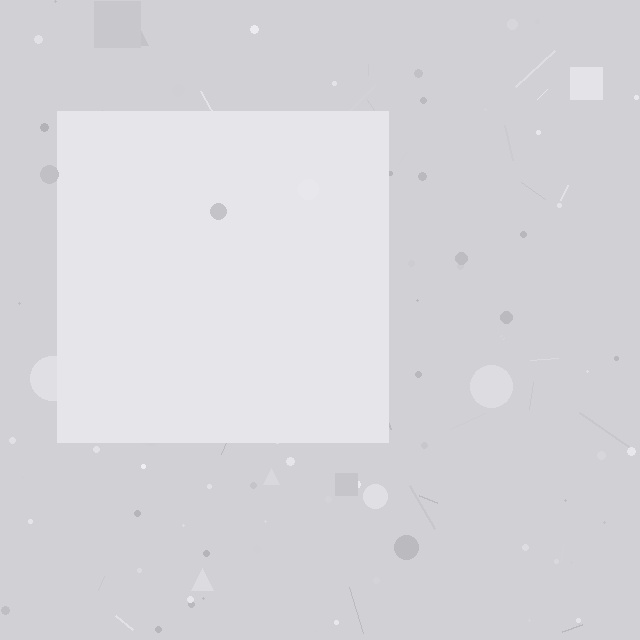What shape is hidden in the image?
A square is hidden in the image.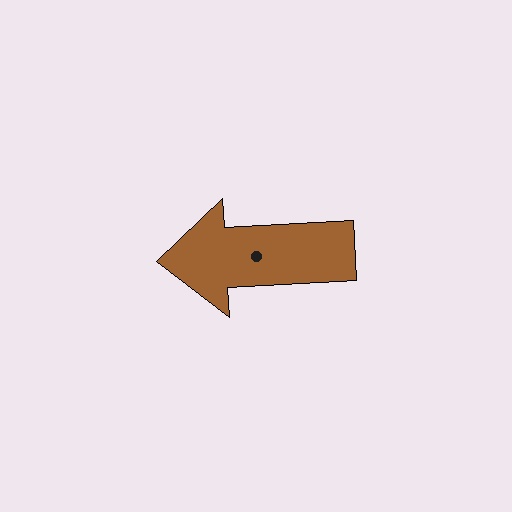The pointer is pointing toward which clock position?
Roughly 9 o'clock.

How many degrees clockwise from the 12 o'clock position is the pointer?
Approximately 267 degrees.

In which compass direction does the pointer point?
West.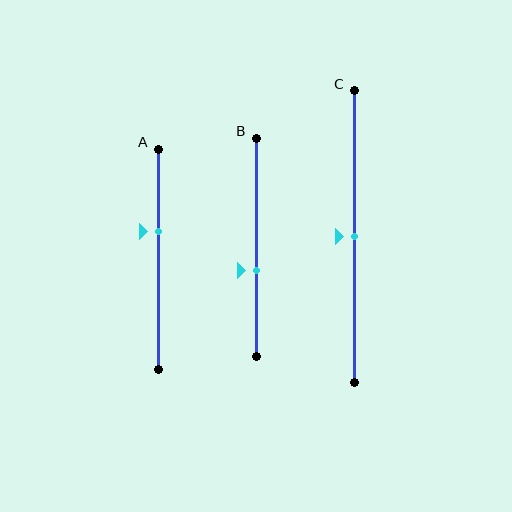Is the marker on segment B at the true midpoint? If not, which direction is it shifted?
No, the marker on segment B is shifted downward by about 10% of the segment length.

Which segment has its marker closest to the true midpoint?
Segment C has its marker closest to the true midpoint.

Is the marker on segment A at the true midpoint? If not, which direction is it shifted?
No, the marker on segment A is shifted upward by about 12% of the segment length.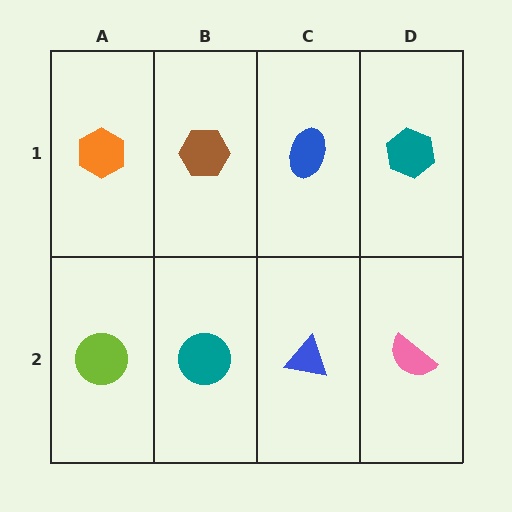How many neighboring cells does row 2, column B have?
3.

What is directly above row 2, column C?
A blue ellipse.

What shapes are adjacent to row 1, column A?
A lime circle (row 2, column A), a brown hexagon (row 1, column B).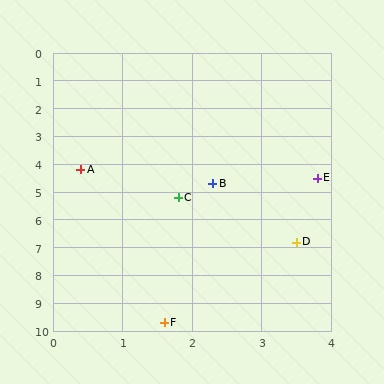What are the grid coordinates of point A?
Point A is at approximately (0.4, 4.2).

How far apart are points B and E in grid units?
Points B and E are about 1.5 grid units apart.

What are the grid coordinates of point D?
Point D is at approximately (3.5, 6.8).